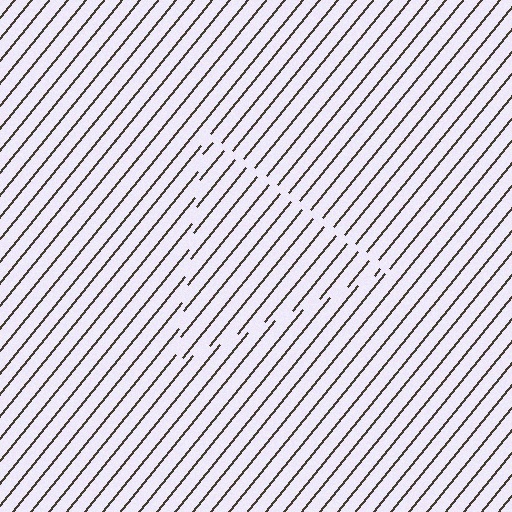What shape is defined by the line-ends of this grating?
An illusory triangle. The interior of the shape contains the same grating, shifted by half a period — the contour is defined by the phase discontinuity where line-ends from the inner and outer gratings abut.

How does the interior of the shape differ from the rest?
The interior of the shape contains the same grating, shifted by half a period — the contour is defined by the phase discontinuity where line-ends from the inner and outer gratings abut.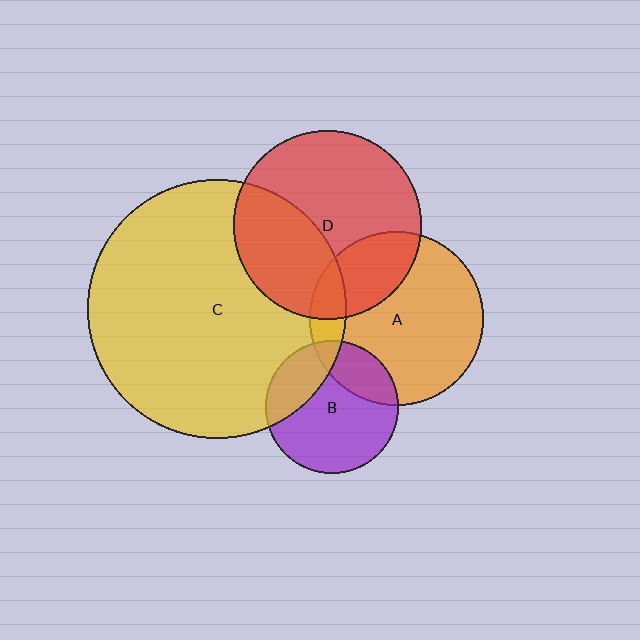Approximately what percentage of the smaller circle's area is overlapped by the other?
Approximately 35%.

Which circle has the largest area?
Circle C (yellow).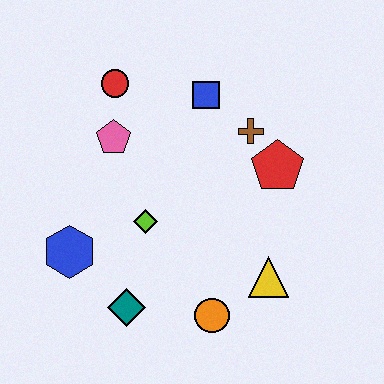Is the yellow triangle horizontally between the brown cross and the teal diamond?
No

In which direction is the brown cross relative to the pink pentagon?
The brown cross is to the right of the pink pentagon.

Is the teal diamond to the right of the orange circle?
No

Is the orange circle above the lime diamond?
No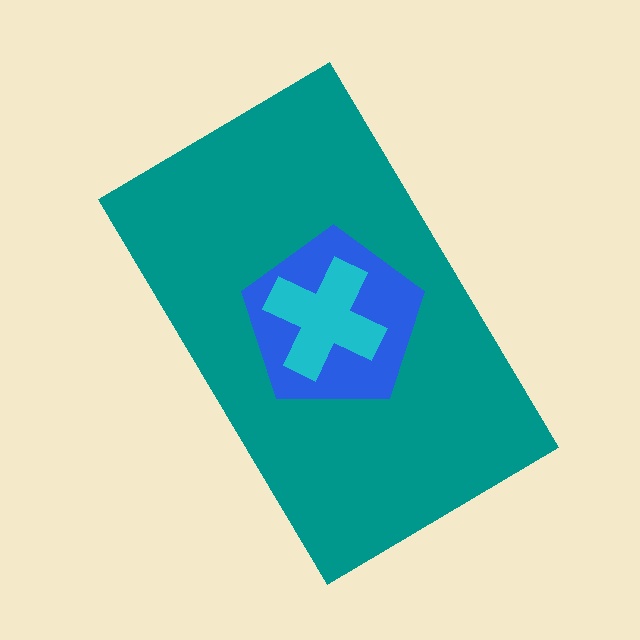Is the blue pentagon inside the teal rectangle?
Yes.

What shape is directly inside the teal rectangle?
The blue pentagon.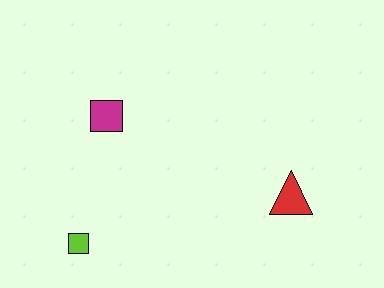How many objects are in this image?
There are 3 objects.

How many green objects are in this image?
There are no green objects.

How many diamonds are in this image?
There are no diamonds.